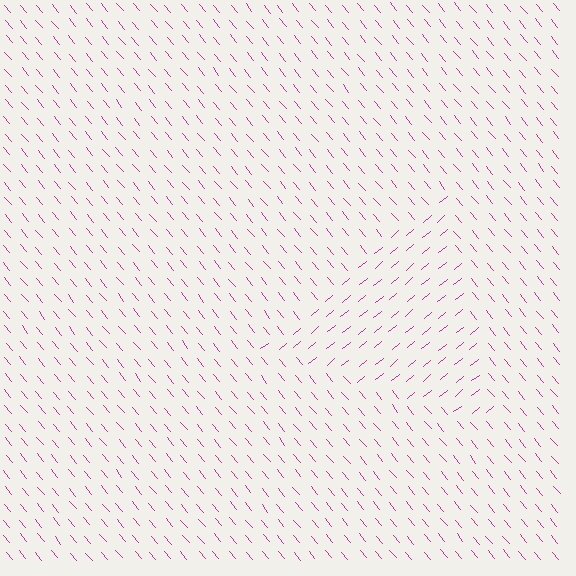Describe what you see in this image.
The image is filled with small magenta line segments. A triangle region in the image has lines oriented differently from the surrounding lines, creating a visible texture boundary.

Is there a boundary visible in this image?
Yes, there is a texture boundary formed by a change in line orientation.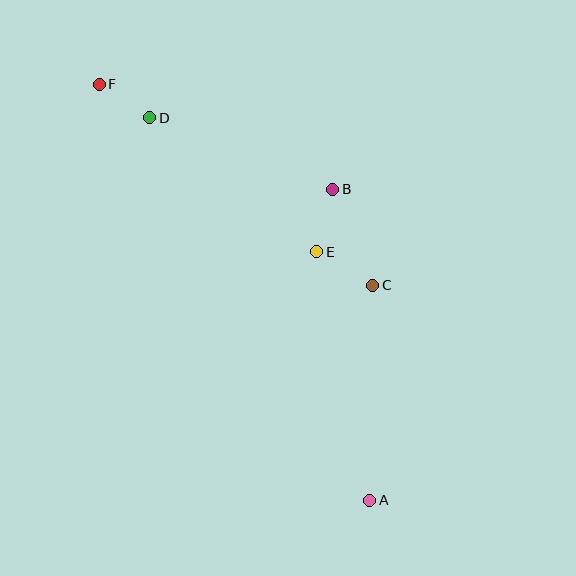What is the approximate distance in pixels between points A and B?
The distance between A and B is approximately 313 pixels.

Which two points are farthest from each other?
Points A and F are farthest from each other.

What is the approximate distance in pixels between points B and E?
The distance between B and E is approximately 65 pixels.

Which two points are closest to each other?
Points D and F are closest to each other.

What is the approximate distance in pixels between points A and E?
The distance between A and E is approximately 254 pixels.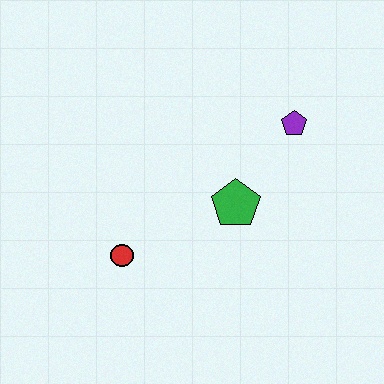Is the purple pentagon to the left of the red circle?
No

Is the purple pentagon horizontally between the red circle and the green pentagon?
No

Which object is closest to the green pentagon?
The purple pentagon is closest to the green pentagon.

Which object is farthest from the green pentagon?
The red circle is farthest from the green pentagon.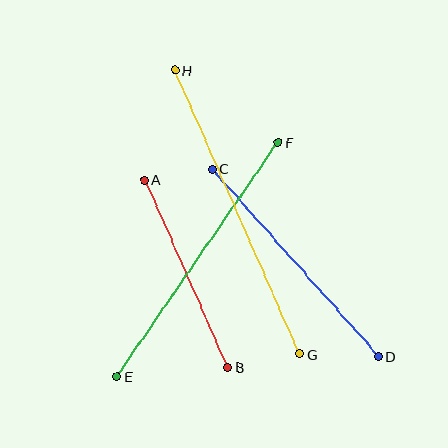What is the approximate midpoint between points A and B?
The midpoint is at approximately (186, 274) pixels.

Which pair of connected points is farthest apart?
Points G and H are farthest apart.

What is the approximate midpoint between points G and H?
The midpoint is at approximately (237, 212) pixels.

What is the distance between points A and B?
The distance is approximately 205 pixels.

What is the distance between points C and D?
The distance is approximately 251 pixels.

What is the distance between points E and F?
The distance is approximately 284 pixels.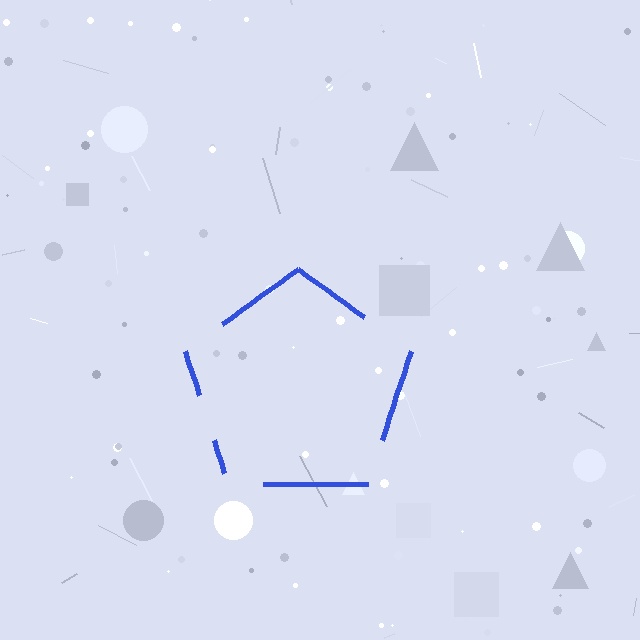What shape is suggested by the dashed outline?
The dashed outline suggests a pentagon.